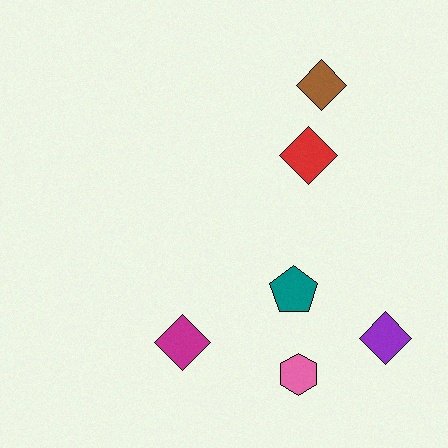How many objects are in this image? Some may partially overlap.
There are 6 objects.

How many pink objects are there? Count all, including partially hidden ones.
There is 1 pink object.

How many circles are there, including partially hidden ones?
There are no circles.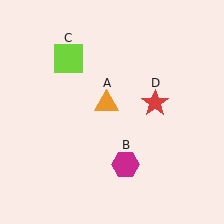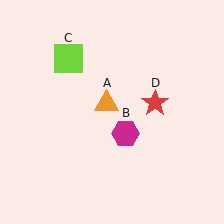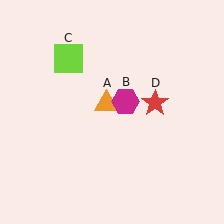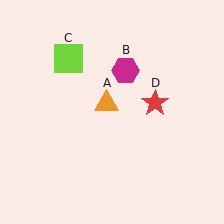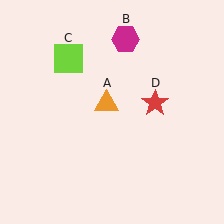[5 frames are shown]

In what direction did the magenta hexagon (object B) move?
The magenta hexagon (object B) moved up.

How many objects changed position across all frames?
1 object changed position: magenta hexagon (object B).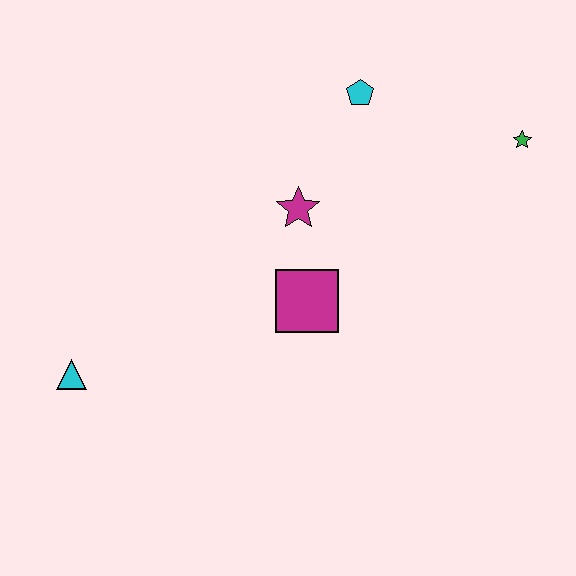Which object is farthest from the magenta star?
The cyan triangle is farthest from the magenta star.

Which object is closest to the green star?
The cyan pentagon is closest to the green star.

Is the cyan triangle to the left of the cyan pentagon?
Yes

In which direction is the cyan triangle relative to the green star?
The cyan triangle is to the left of the green star.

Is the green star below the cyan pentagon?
Yes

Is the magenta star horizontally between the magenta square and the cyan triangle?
Yes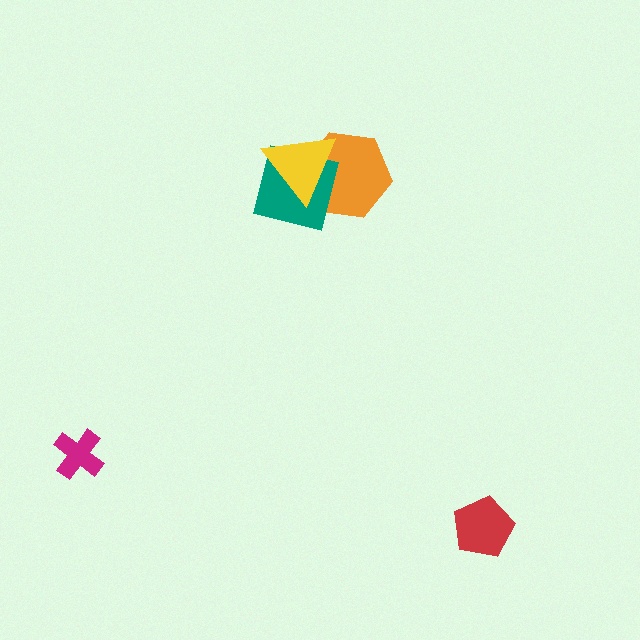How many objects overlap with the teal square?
2 objects overlap with the teal square.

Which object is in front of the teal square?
The yellow triangle is in front of the teal square.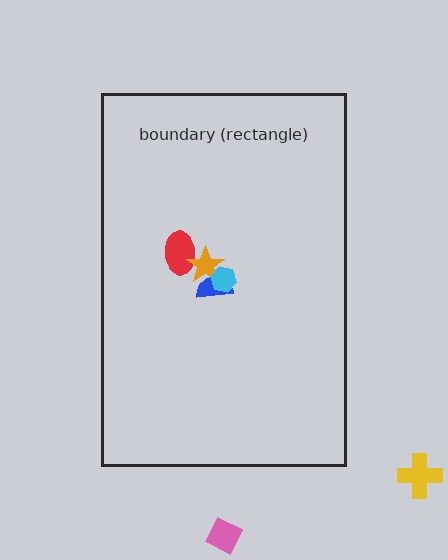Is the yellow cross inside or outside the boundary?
Outside.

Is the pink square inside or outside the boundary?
Outside.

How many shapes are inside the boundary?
4 inside, 2 outside.